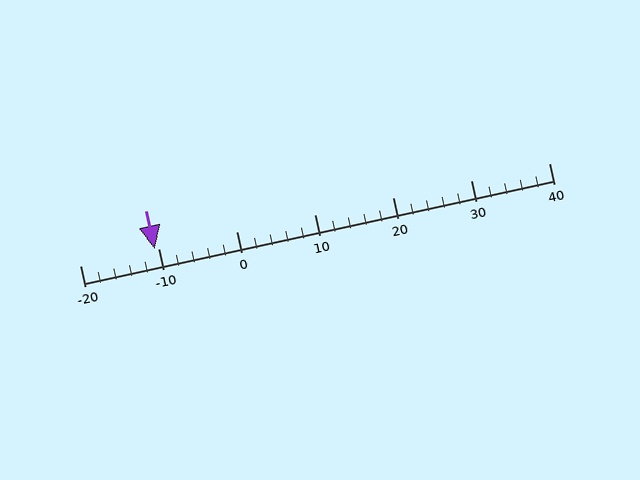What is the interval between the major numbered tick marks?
The major tick marks are spaced 10 units apart.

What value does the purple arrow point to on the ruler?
The purple arrow points to approximately -10.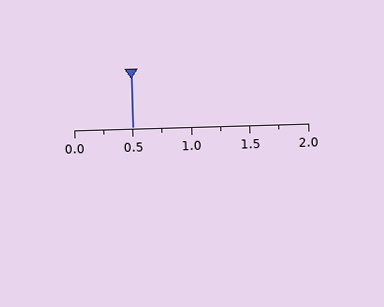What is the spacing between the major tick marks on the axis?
The major ticks are spaced 0.5 apart.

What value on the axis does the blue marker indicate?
The marker indicates approximately 0.5.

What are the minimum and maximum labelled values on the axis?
The axis runs from 0.0 to 2.0.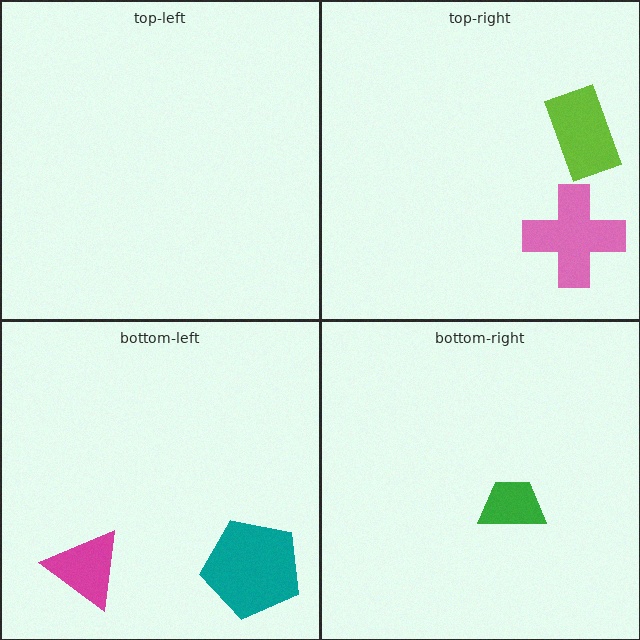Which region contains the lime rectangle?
The top-right region.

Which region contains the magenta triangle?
The bottom-left region.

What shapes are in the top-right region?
The pink cross, the lime rectangle.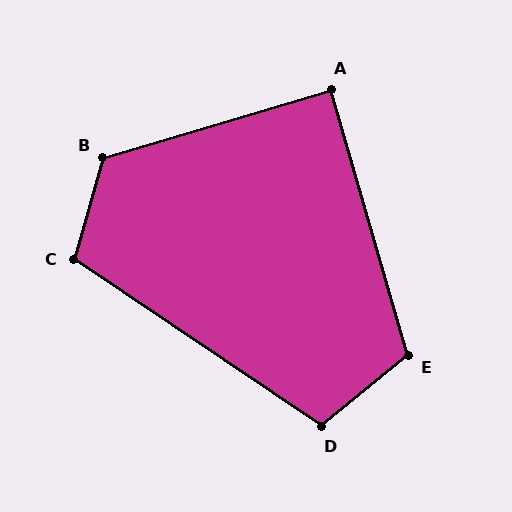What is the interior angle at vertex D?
Approximately 107 degrees (obtuse).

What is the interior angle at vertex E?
Approximately 113 degrees (obtuse).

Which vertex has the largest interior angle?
B, at approximately 122 degrees.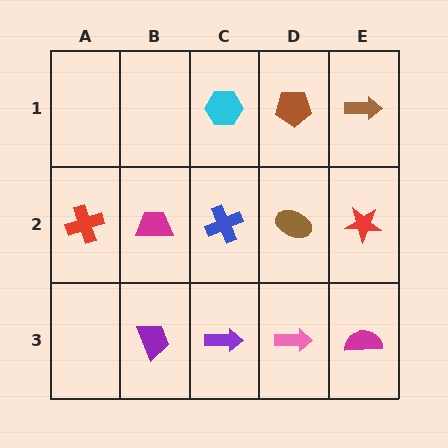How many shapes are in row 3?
4 shapes.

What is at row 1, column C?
A cyan hexagon.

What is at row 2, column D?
A brown ellipse.